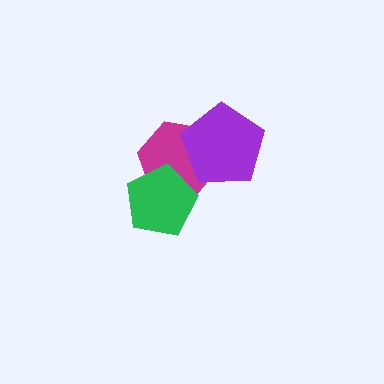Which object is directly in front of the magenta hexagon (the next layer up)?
The green pentagon is directly in front of the magenta hexagon.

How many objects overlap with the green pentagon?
1 object overlaps with the green pentagon.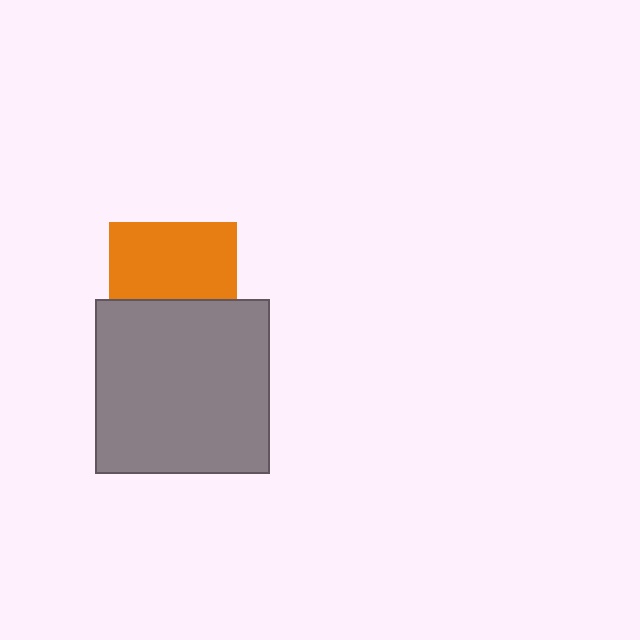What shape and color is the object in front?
The object in front is a gray square.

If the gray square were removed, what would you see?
You would see the complete orange square.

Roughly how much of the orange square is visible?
About half of it is visible (roughly 61%).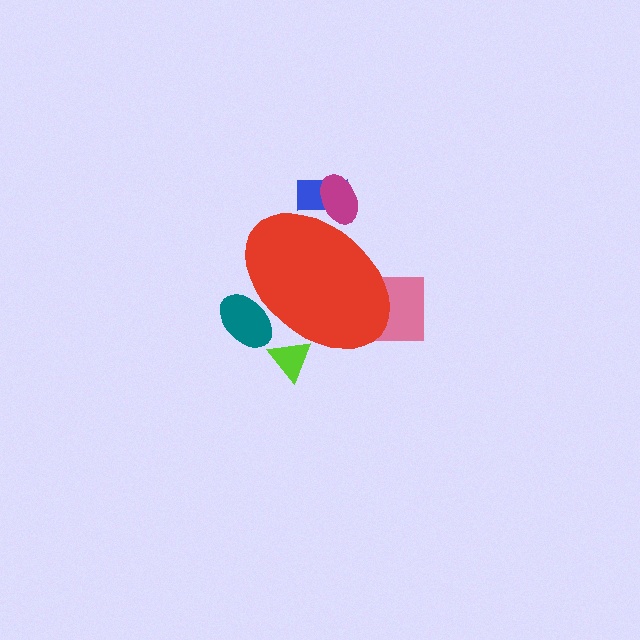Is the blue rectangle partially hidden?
Yes, the blue rectangle is partially hidden behind the red ellipse.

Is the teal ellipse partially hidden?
Yes, the teal ellipse is partially hidden behind the red ellipse.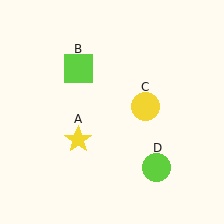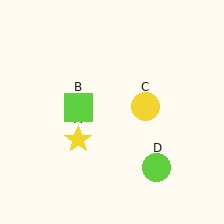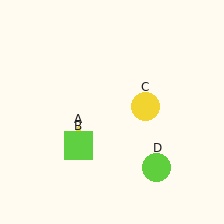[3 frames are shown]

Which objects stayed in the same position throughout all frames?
Yellow star (object A) and yellow circle (object C) and lime circle (object D) remained stationary.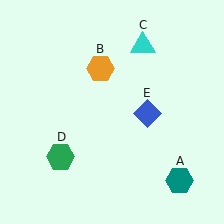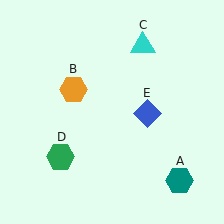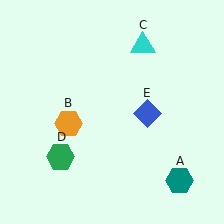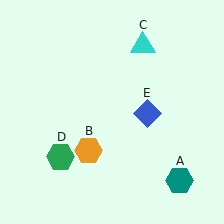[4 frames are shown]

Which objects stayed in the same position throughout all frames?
Teal hexagon (object A) and cyan triangle (object C) and green hexagon (object D) and blue diamond (object E) remained stationary.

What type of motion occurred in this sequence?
The orange hexagon (object B) rotated counterclockwise around the center of the scene.